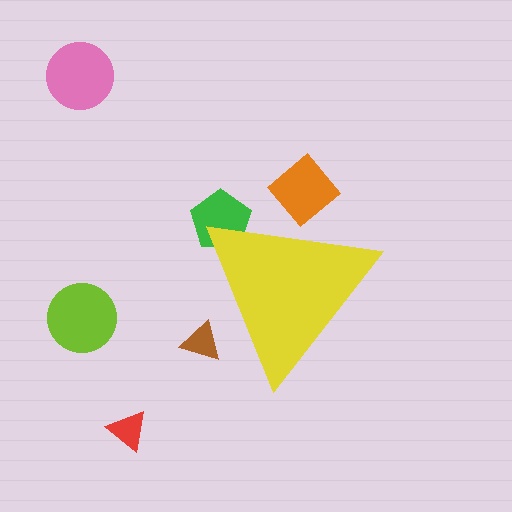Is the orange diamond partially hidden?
Yes, the orange diamond is partially hidden behind the yellow triangle.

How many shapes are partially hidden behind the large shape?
3 shapes are partially hidden.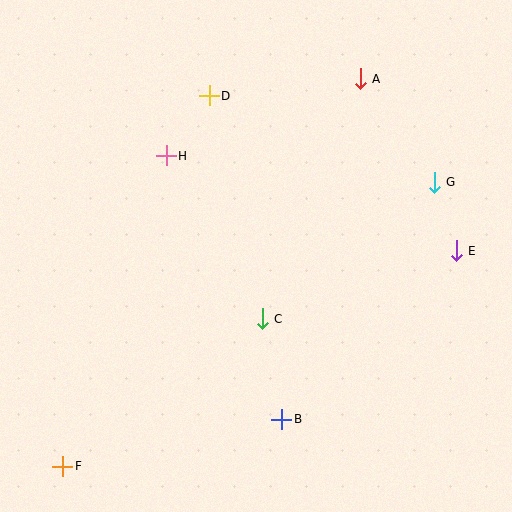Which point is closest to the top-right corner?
Point A is closest to the top-right corner.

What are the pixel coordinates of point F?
Point F is at (63, 466).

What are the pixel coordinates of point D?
Point D is at (209, 96).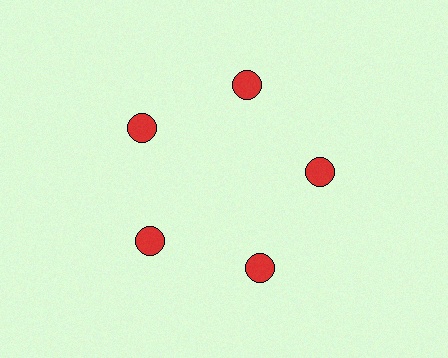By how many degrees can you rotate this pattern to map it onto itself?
The pattern maps onto itself every 72 degrees of rotation.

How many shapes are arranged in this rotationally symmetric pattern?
There are 5 shapes, arranged in 5 groups of 1.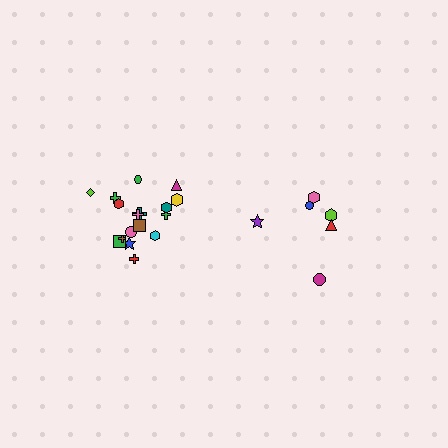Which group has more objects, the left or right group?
The left group.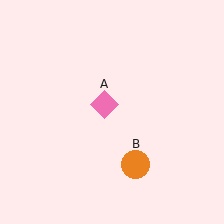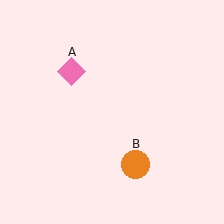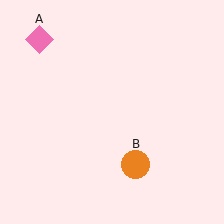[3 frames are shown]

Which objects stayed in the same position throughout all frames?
Orange circle (object B) remained stationary.